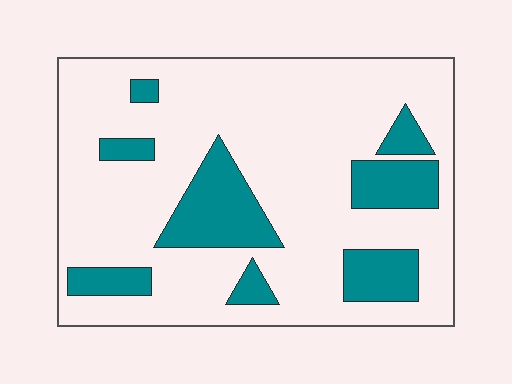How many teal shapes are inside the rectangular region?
8.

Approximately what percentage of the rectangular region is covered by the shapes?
Approximately 20%.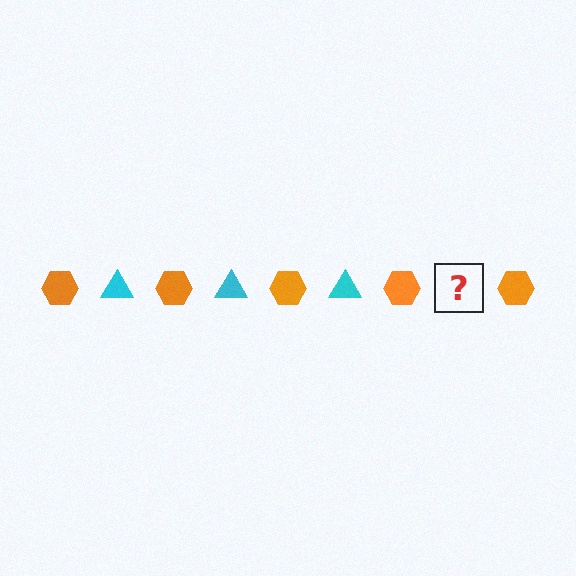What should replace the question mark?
The question mark should be replaced with a cyan triangle.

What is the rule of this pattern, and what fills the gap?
The rule is that the pattern alternates between orange hexagon and cyan triangle. The gap should be filled with a cyan triangle.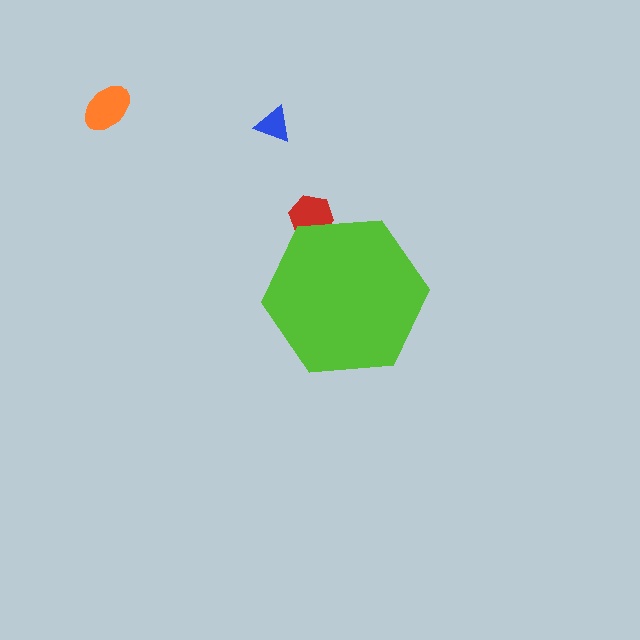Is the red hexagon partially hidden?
Yes, the red hexagon is partially hidden behind the lime hexagon.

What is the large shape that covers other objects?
A lime hexagon.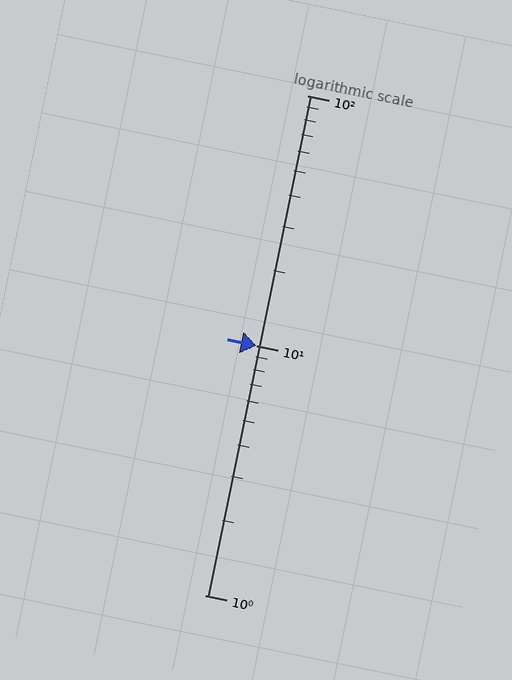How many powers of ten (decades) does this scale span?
The scale spans 2 decades, from 1 to 100.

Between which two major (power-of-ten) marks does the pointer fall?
The pointer is between 10 and 100.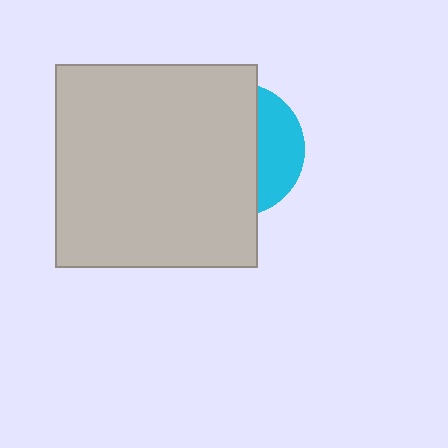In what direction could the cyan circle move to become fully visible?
The cyan circle could move right. That would shift it out from behind the light gray square entirely.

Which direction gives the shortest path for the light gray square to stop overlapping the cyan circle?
Moving left gives the shortest separation.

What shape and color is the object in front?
The object in front is a light gray square.